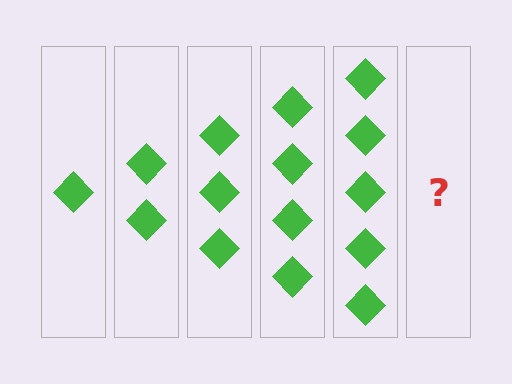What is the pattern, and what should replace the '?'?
The pattern is that each step adds one more diamond. The '?' should be 6 diamonds.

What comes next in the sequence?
The next element should be 6 diamonds.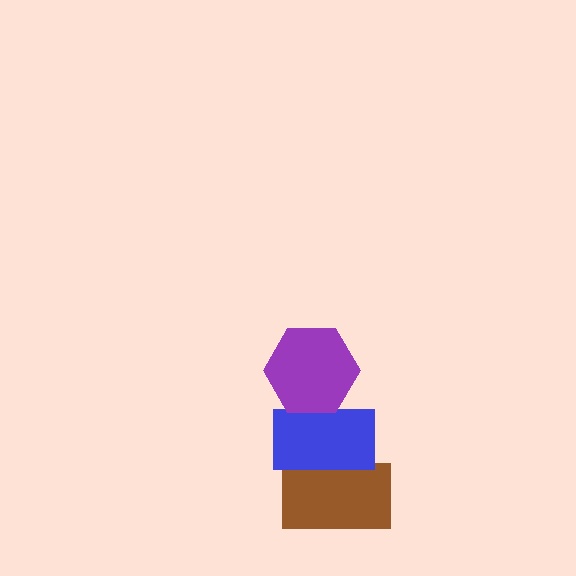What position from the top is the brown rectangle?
The brown rectangle is 3rd from the top.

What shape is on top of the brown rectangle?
The blue rectangle is on top of the brown rectangle.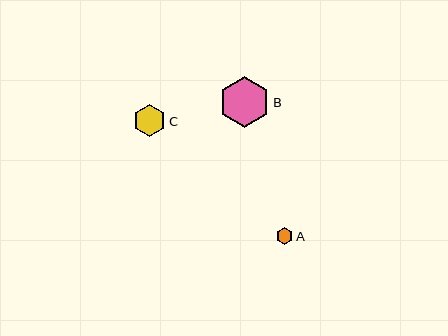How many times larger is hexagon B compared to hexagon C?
Hexagon B is approximately 1.6 times the size of hexagon C.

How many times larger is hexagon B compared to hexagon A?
Hexagon B is approximately 3.0 times the size of hexagon A.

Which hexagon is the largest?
Hexagon B is the largest with a size of approximately 51 pixels.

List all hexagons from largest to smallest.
From largest to smallest: B, C, A.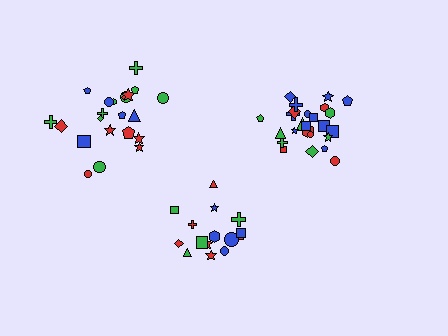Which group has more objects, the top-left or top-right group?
The top-right group.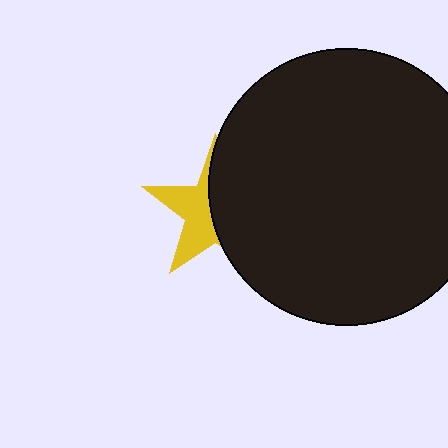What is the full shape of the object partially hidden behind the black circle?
The partially hidden object is a yellow star.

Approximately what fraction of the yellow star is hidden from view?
Roughly 55% of the yellow star is hidden behind the black circle.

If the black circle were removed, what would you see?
You would see the complete yellow star.